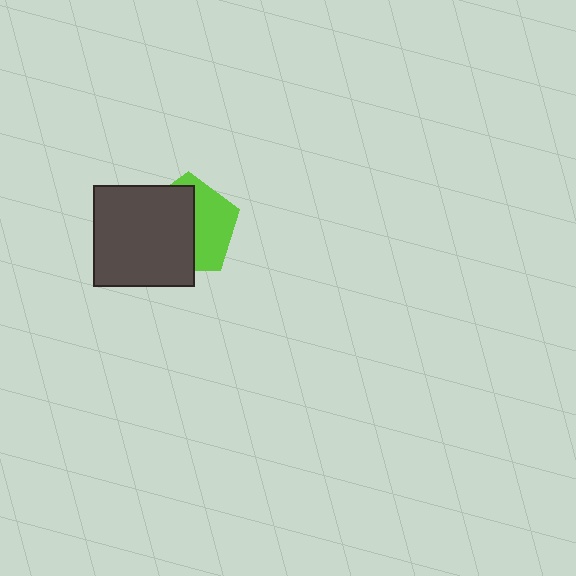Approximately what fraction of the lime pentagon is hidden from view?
Roughly 57% of the lime pentagon is hidden behind the dark gray square.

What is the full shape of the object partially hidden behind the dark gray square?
The partially hidden object is a lime pentagon.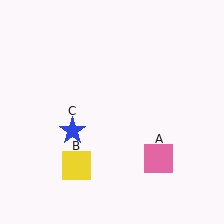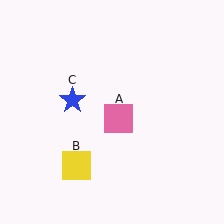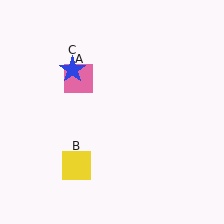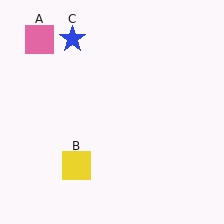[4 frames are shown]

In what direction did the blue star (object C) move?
The blue star (object C) moved up.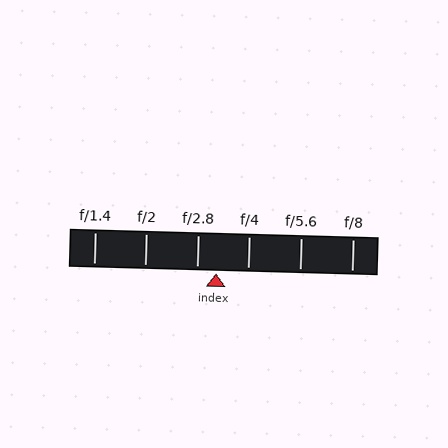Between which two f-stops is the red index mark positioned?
The index mark is between f/2.8 and f/4.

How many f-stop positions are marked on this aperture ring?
There are 6 f-stop positions marked.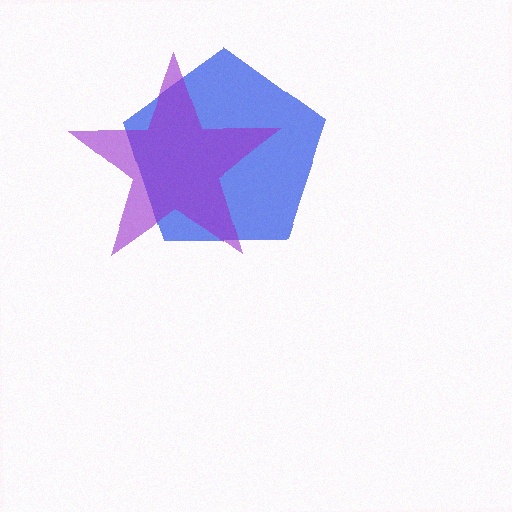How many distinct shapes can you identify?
There are 2 distinct shapes: a blue pentagon, a purple star.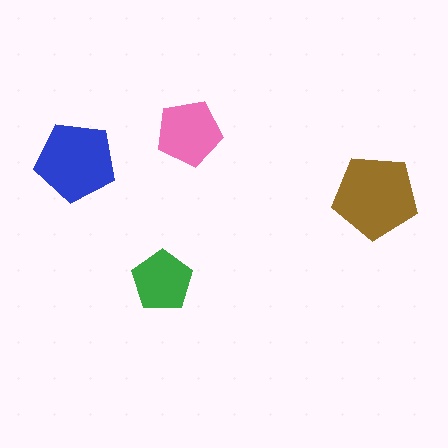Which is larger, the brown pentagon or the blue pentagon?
The brown one.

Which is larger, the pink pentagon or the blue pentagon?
The blue one.